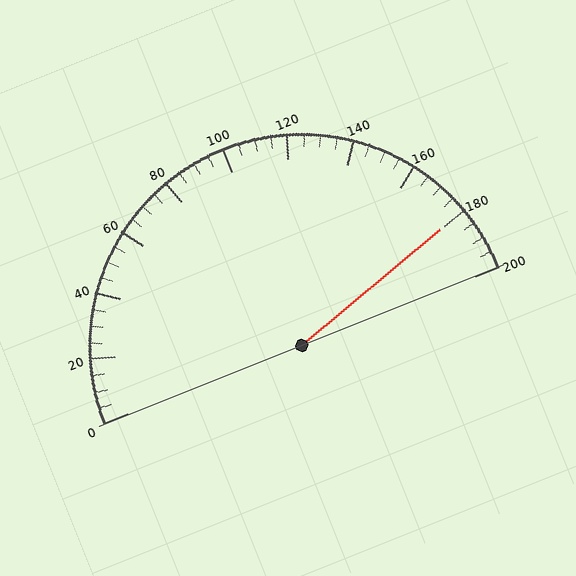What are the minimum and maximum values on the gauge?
The gauge ranges from 0 to 200.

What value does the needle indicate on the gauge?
The needle indicates approximately 180.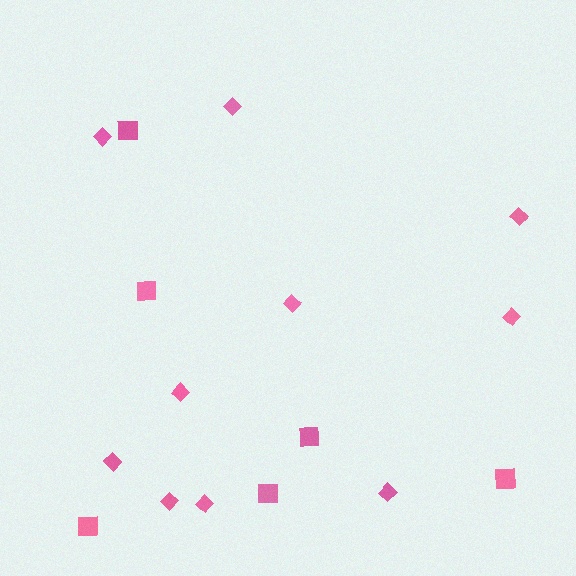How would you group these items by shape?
There are 2 groups: one group of squares (6) and one group of diamonds (10).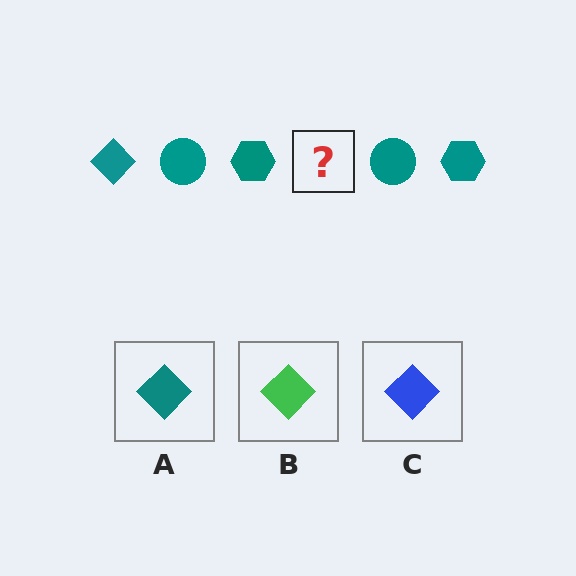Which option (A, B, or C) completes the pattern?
A.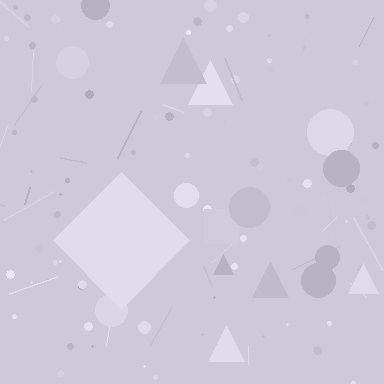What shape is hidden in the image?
A diamond is hidden in the image.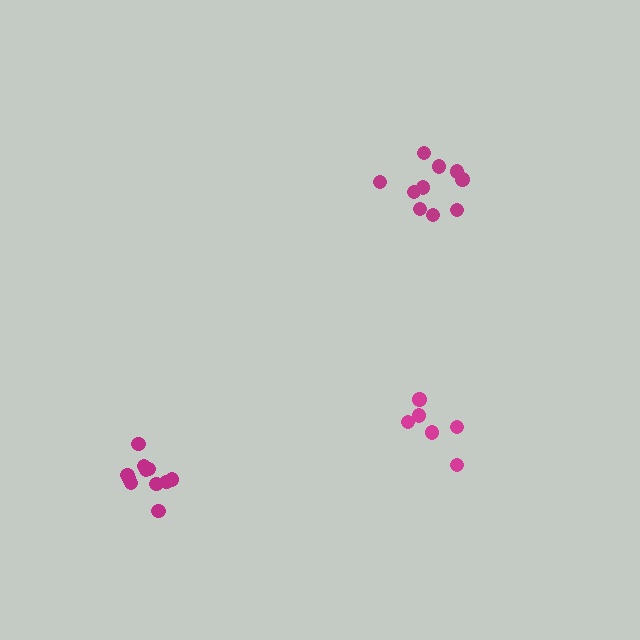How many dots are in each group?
Group 1: 10 dots, Group 2: 11 dots, Group 3: 6 dots (27 total).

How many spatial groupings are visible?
There are 3 spatial groupings.